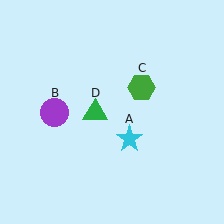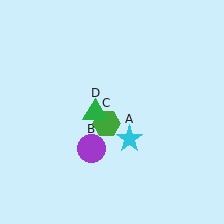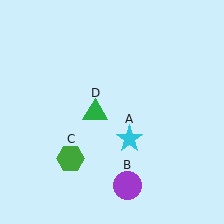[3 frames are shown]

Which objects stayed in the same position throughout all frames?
Cyan star (object A) and green triangle (object D) remained stationary.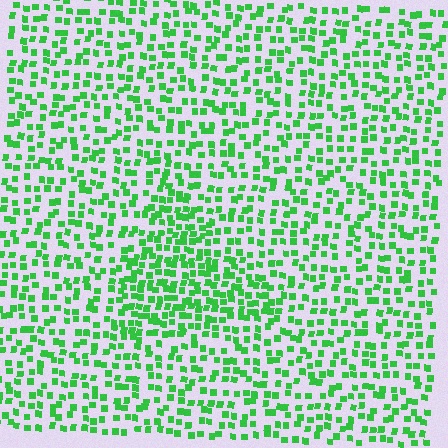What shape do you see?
I see a triangle.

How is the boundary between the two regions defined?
The boundary is defined by a change in element density (approximately 1.7x ratio). All elements are the same color, size, and shape.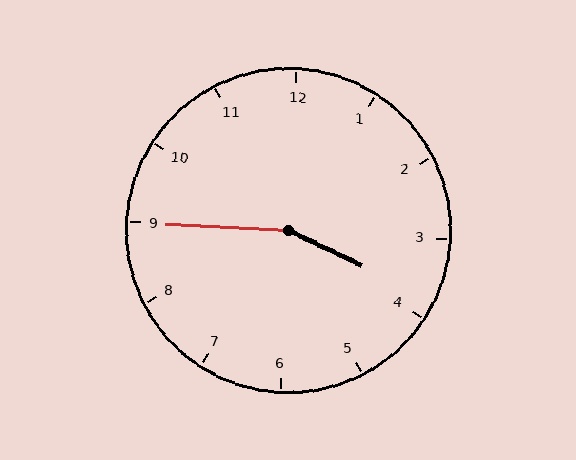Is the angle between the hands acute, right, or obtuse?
It is obtuse.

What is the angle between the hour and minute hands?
Approximately 158 degrees.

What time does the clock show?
3:45.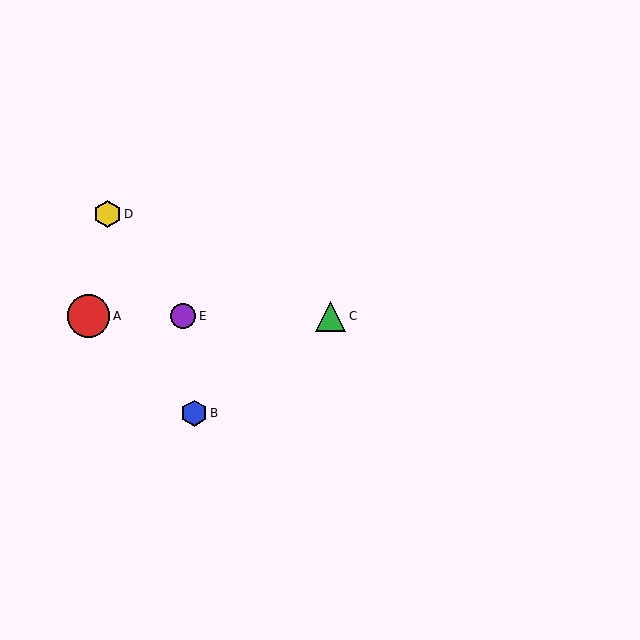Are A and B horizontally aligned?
No, A is at y≈316 and B is at y≈413.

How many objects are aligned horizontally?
3 objects (A, C, E) are aligned horizontally.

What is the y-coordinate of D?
Object D is at y≈214.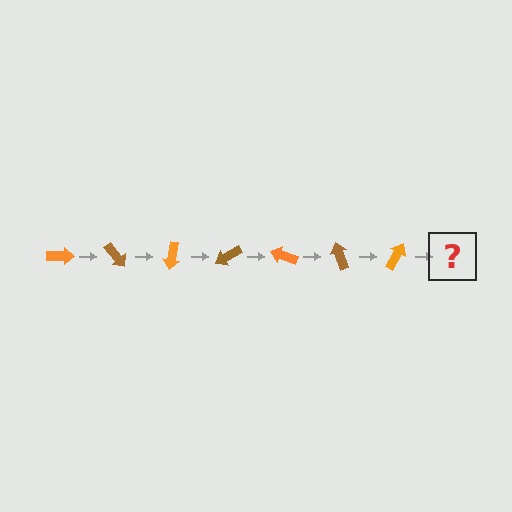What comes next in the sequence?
The next element should be a brown arrow, rotated 350 degrees from the start.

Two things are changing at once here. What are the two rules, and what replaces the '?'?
The two rules are that it rotates 50 degrees each step and the color cycles through orange and brown. The '?' should be a brown arrow, rotated 350 degrees from the start.